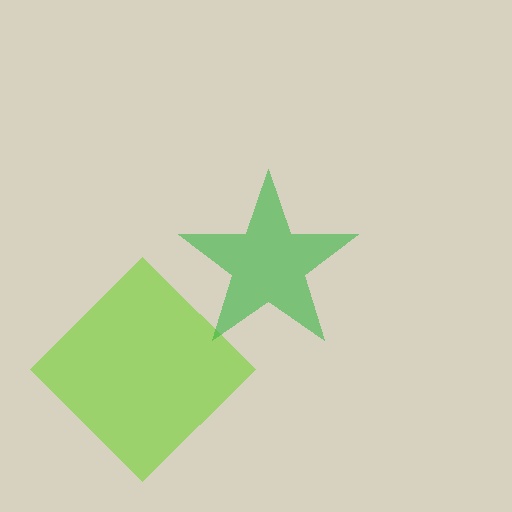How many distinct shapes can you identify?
There are 2 distinct shapes: a lime diamond, a green star.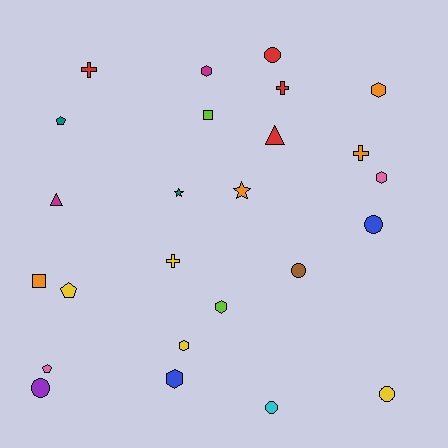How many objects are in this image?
There are 25 objects.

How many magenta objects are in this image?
There are 2 magenta objects.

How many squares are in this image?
There are 2 squares.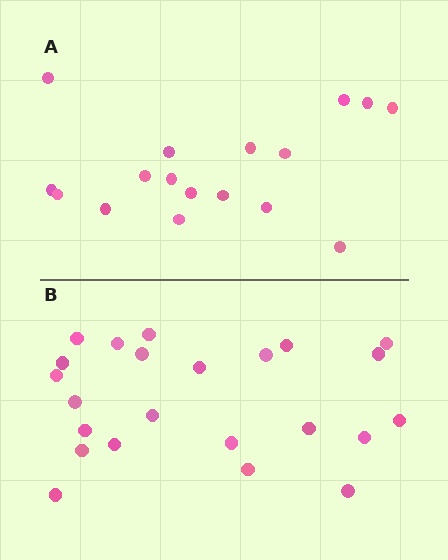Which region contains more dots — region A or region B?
Region B (the bottom region) has more dots.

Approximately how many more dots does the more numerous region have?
Region B has about 6 more dots than region A.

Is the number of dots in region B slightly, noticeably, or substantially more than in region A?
Region B has noticeably more, but not dramatically so. The ratio is roughly 1.4 to 1.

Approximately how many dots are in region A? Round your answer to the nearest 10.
About 20 dots. (The exact count is 17, which rounds to 20.)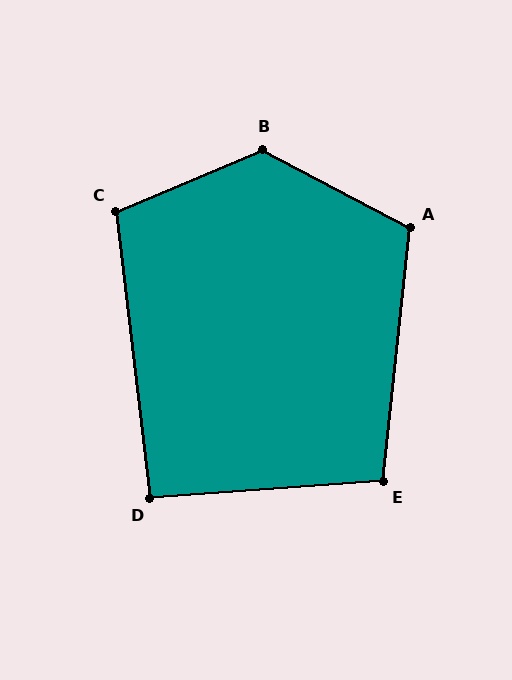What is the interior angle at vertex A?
Approximately 112 degrees (obtuse).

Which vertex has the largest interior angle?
B, at approximately 129 degrees.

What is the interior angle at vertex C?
Approximately 106 degrees (obtuse).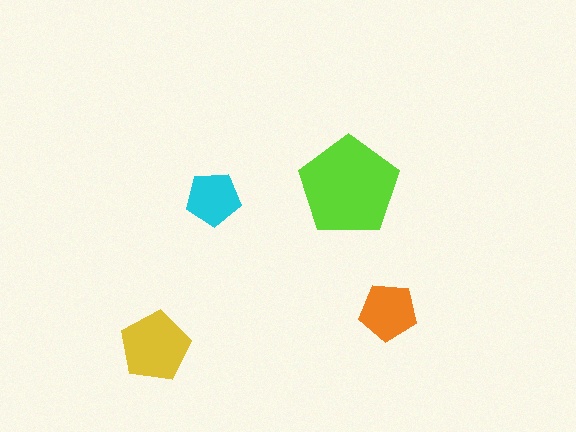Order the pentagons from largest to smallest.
the lime one, the yellow one, the orange one, the cyan one.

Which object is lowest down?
The yellow pentagon is bottommost.